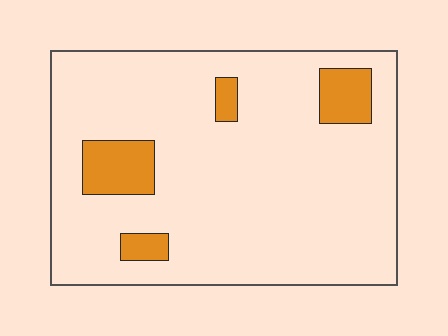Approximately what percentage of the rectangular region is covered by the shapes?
Approximately 10%.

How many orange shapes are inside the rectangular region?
4.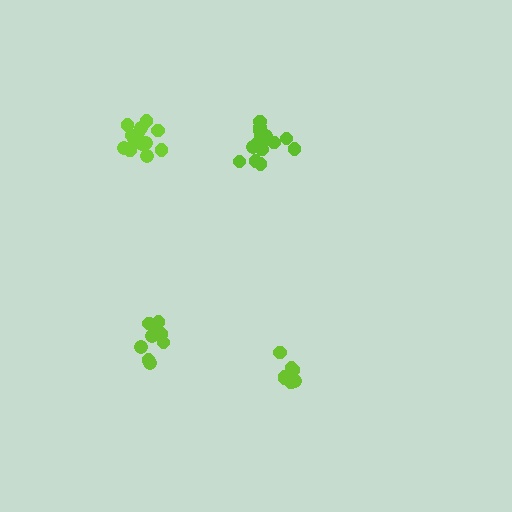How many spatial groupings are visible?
There are 4 spatial groupings.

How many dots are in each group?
Group 1: 9 dots, Group 2: 15 dots, Group 3: 9 dots, Group 4: 15 dots (48 total).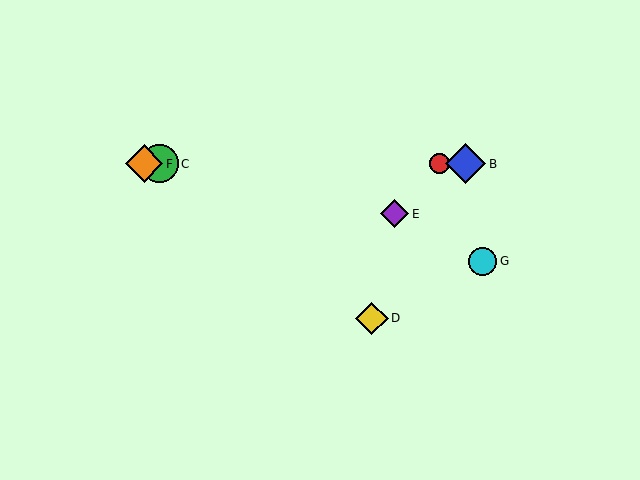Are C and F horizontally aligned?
Yes, both are at y≈164.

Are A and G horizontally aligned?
No, A is at y≈164 and G is at y≈261.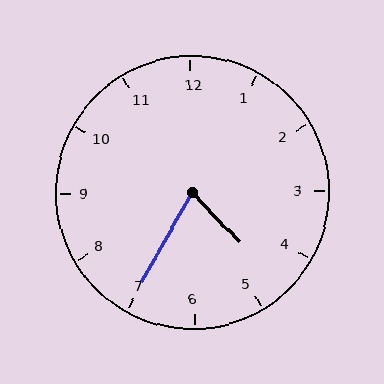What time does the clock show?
4:35.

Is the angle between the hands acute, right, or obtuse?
It is acute.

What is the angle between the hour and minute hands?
Approximately 72 degrees.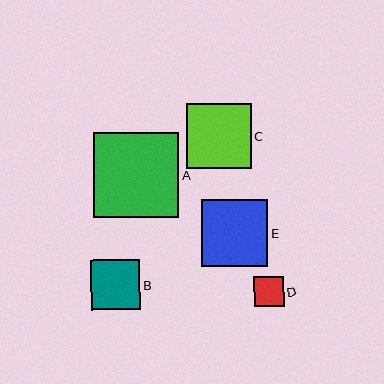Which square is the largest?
Square A is the largest with a size of approximately 85 pixels.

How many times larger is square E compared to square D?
Square E is approximately 2.2 times the size of square D.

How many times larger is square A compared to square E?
Square A is approximately 1.3 times the size of square E.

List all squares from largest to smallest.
From largest to smallest: A, E, C, B, D.